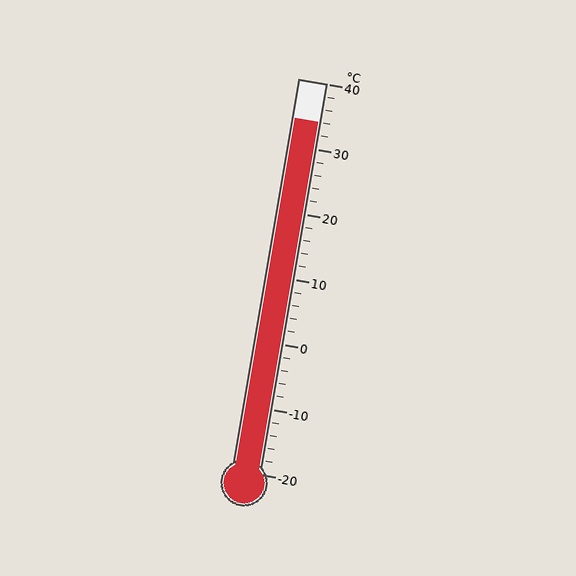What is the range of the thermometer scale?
The thermometer scale ranges from -20°C to 40°C.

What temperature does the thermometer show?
The thermometer shows approximately 34°C.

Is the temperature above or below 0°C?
The temperature is above 0°C.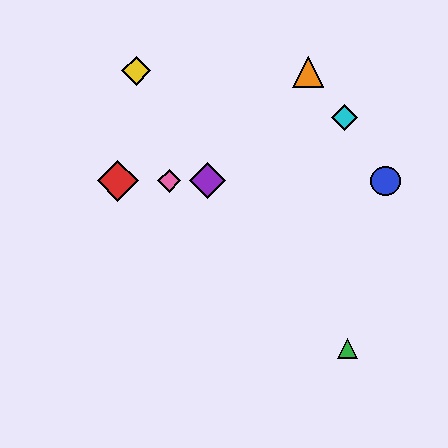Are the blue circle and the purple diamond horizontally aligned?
Yes, both are at y≈181.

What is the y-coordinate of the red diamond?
The red diamond is at y≈181.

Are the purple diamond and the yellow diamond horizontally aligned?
No, the purple diamond is at y≈181 and the yellow diamond is at y≈71.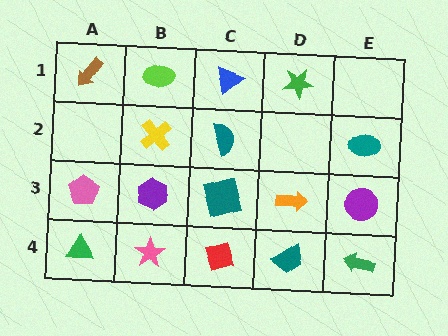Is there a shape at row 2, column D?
No, that cell is empty.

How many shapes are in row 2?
3 shapes.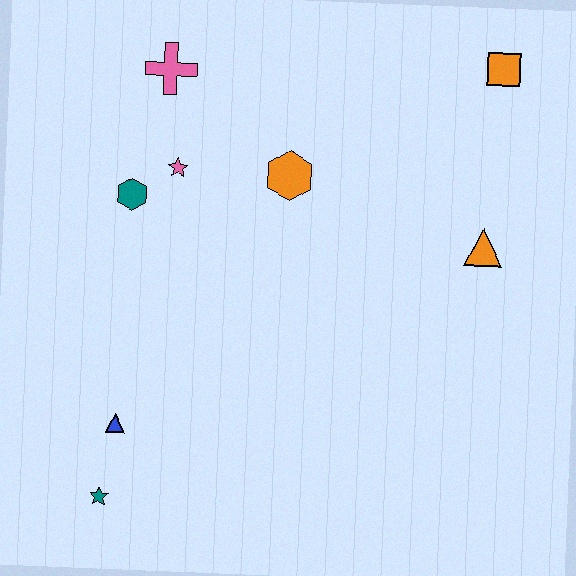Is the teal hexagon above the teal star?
Yes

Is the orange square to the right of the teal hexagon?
Yes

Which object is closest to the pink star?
The teal hexagon is closest to the pink star.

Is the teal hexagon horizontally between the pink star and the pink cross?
No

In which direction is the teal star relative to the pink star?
The teal star is below the pink star.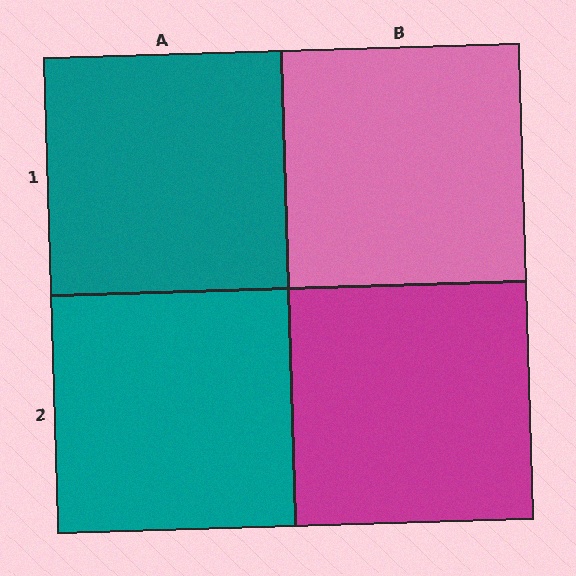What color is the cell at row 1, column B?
Pink.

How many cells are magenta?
1 cell is magenta.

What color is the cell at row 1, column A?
Teal.